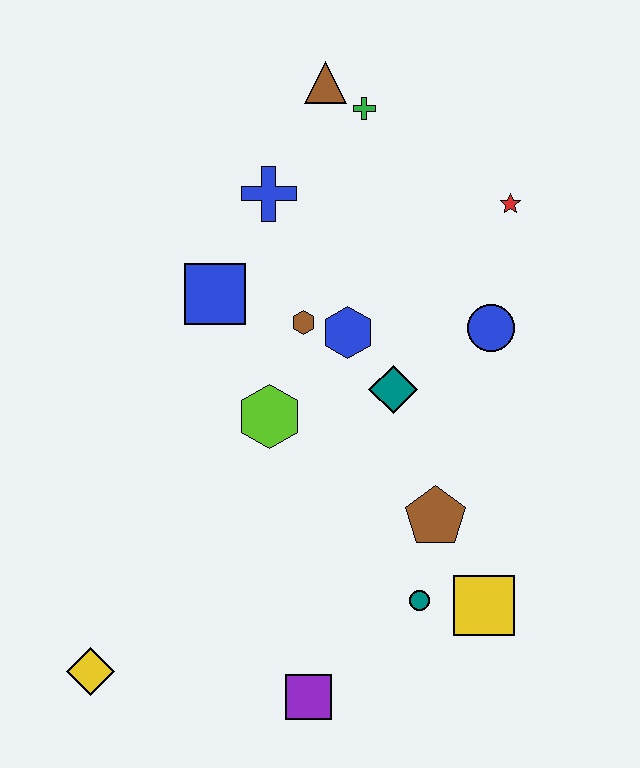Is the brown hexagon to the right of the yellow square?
No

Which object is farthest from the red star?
The yellow diamond is farthest from the red star.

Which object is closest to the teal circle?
The yellow square is closest to the teal circle.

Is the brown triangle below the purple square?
No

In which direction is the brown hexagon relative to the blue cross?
The brown hexagon is below the blue cross.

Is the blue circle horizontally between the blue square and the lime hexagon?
No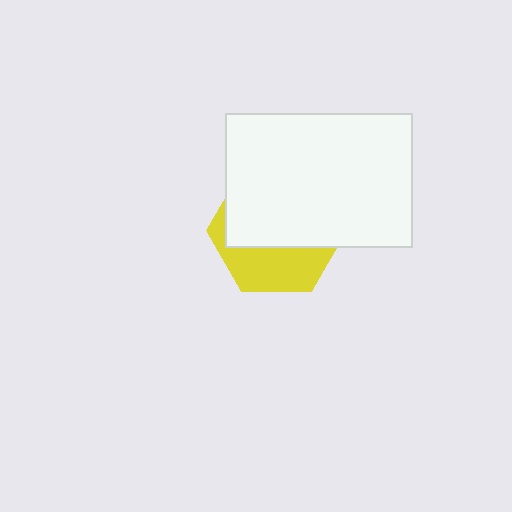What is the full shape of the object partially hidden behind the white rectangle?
The partially hidden object is a yellow hexagon.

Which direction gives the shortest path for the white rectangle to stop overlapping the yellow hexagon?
Moving up gives the shortest separation.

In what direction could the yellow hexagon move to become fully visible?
The yellow hexagon could move down. That would shift it out from behind the white rectangle entirely.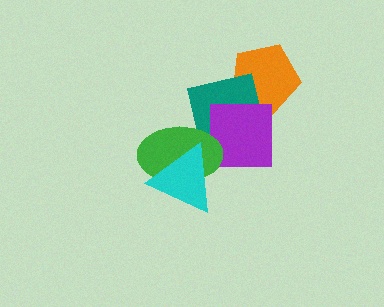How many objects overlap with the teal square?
3 objects overlap with the teal square.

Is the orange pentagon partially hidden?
Yes, it is partially covered by another shape.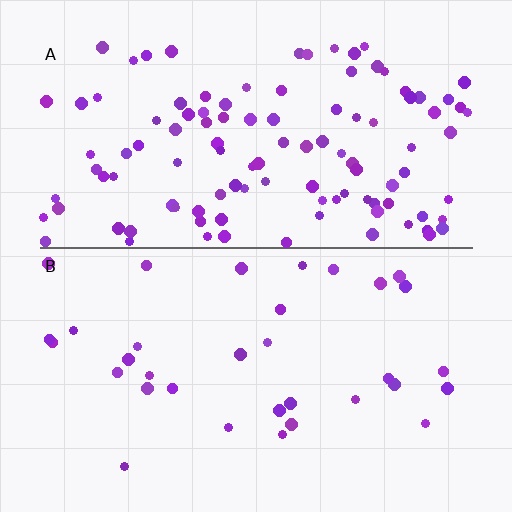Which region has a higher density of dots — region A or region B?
A (the top).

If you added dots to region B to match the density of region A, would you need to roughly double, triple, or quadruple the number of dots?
Approximately triple.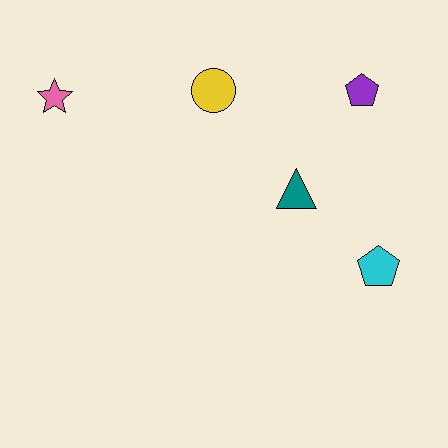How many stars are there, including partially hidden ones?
There is 1 star.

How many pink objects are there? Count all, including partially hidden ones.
There is 1 pink object.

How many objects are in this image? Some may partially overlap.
There are 5 objects.